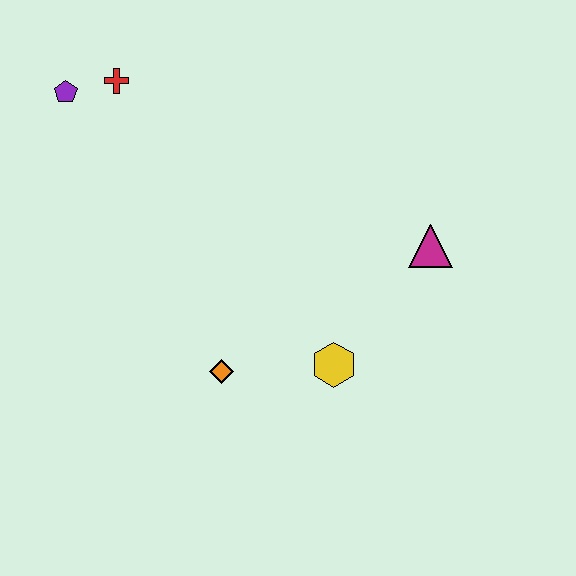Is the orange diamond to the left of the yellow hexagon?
Yes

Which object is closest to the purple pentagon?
The red cross is closest to the purple pentagon.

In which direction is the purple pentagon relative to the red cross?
The purple pentagon is to the left of the red cross.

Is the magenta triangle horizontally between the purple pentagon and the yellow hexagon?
No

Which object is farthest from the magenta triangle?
The purple pentagon is farthest from the magenta triangle.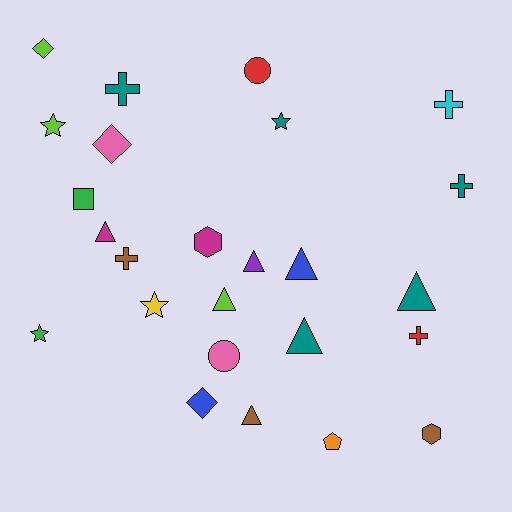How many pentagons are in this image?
There is 1 pentagon.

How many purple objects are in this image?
There is 1 purple object.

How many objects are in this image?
There are 25 objects.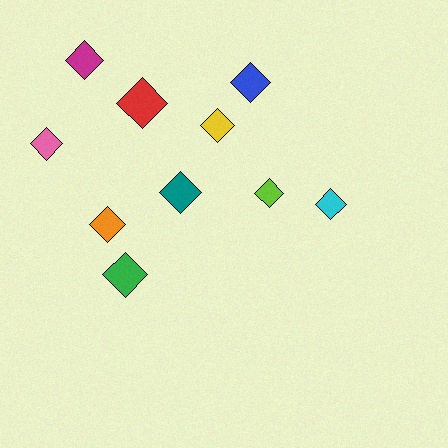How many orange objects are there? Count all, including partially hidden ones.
There is 1 orange object.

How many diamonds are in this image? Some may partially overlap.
There are 10 diamonds.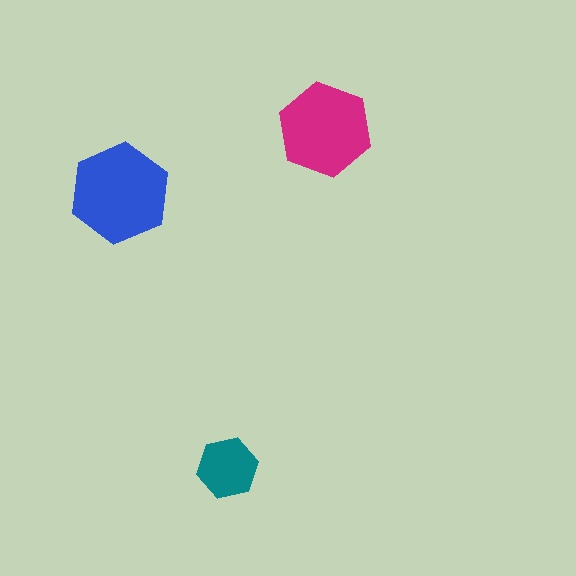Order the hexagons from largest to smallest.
the blue one, the magenta one, the teal one.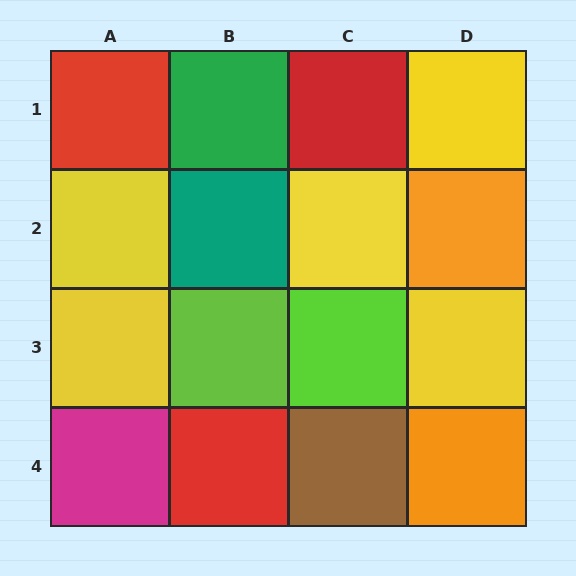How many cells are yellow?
5 cells are yellow.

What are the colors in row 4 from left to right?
Magenta, red, brown, orange.